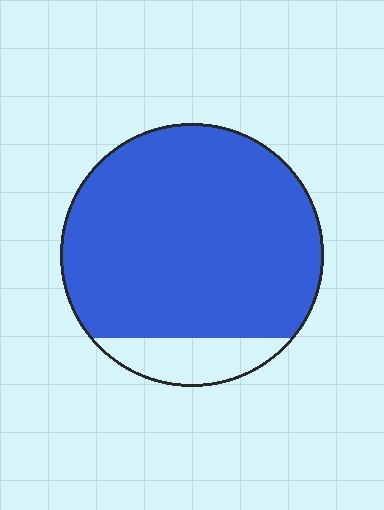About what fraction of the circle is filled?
About seven eighths (7/8).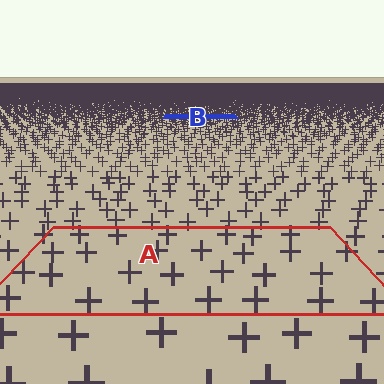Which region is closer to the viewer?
Region A is closer. The texture elements there are larger and more spread out.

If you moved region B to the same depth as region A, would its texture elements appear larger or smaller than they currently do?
They would appear larger. At a closer depth, the same texture elements are projected at a bigger on-screen size.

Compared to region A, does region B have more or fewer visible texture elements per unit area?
Region B has more texture elements per unit area — they are packed more densely because it is farther away.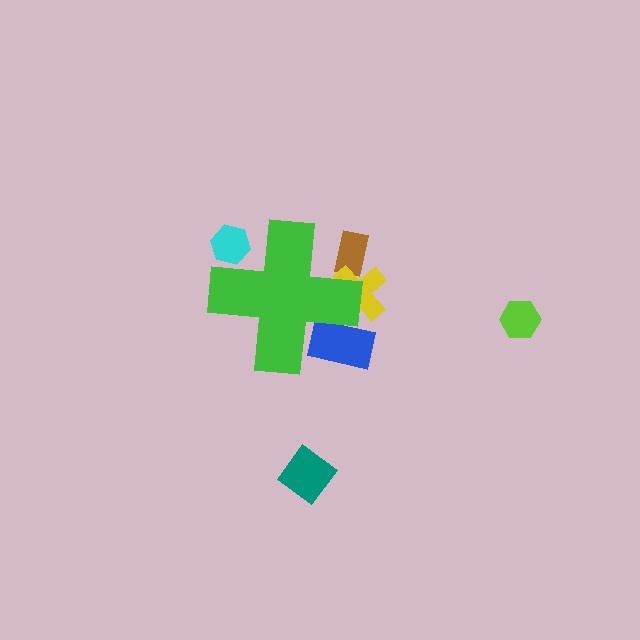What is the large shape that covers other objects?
A green cross.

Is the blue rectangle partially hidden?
Yes, the blue rectangle is partially hidden behind the green cross.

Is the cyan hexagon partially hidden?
Yes, the cyan hexagon is partially hidden behind the green cross.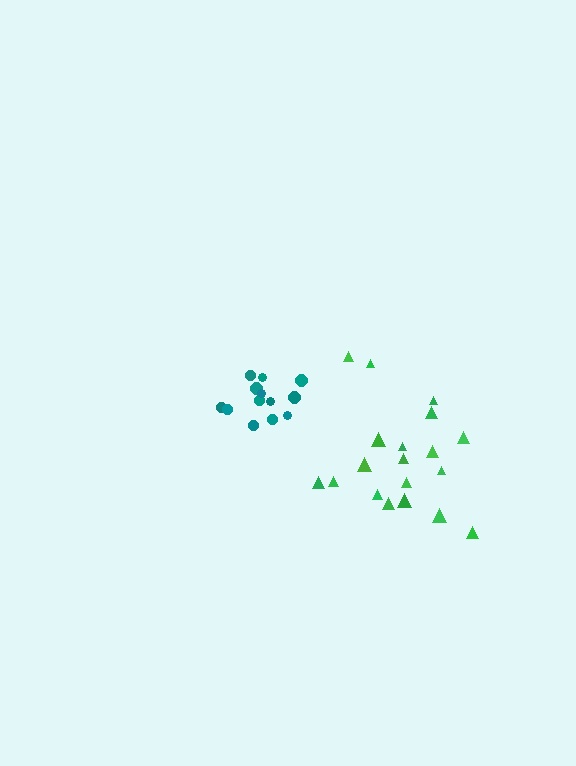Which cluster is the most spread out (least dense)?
Green.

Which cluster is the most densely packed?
Teal.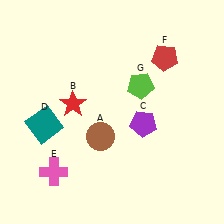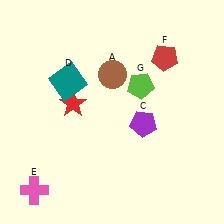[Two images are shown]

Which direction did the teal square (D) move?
The teal square (D) moved up.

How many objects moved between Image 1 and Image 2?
3 objects moved between the two images.